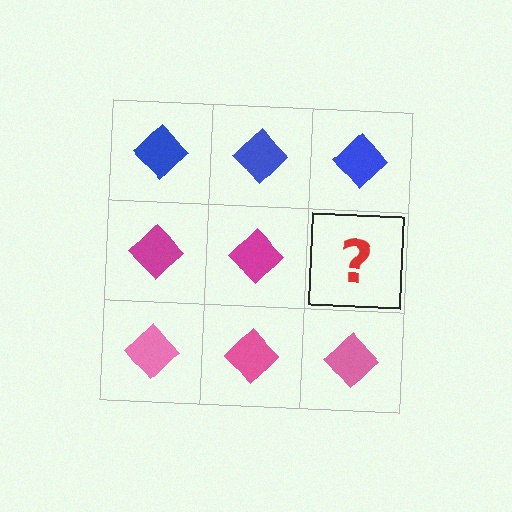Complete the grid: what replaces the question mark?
The question mark should be replaced with a magenta diamond.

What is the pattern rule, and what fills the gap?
The rule is that each row has a consistent color. The gap should be filled with a magenta diamond.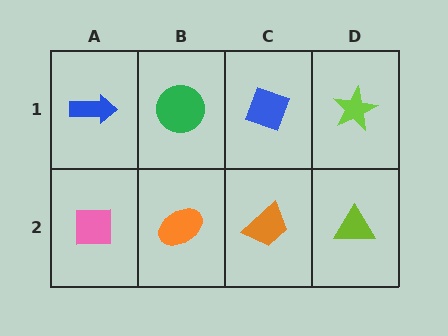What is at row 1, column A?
A blue arrow.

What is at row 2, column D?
A lime triangle.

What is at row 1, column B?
A green circle.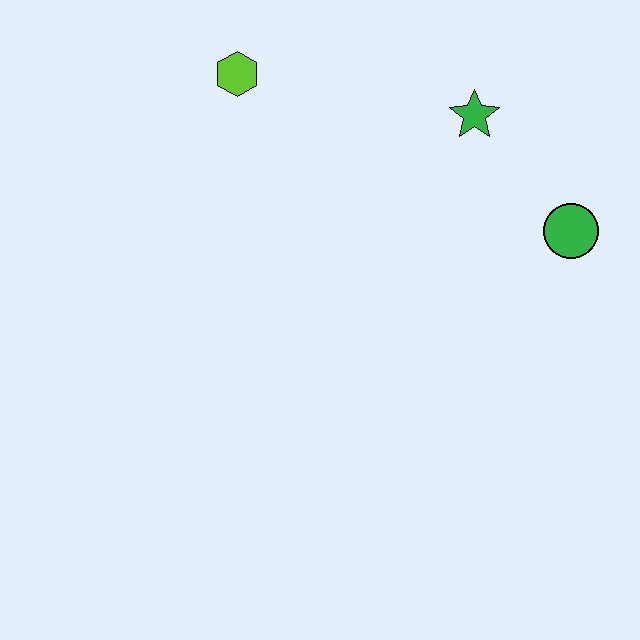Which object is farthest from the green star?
The lime hexagon is farthest from the green star.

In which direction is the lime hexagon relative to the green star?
The lime hexagon is to the left of the green star.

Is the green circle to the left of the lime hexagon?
No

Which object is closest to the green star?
The green circle is closest to the green star.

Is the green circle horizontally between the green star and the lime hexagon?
No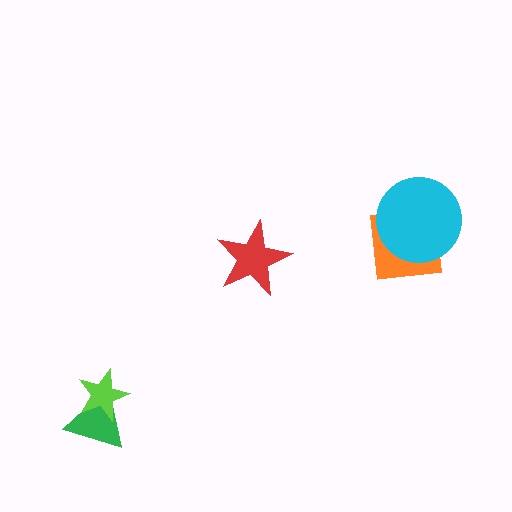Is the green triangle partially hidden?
Yes, it is partially covered by another shape.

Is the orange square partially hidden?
Yes, it is partially covered by another shape.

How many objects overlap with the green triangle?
1 object overlaps with the green triangle.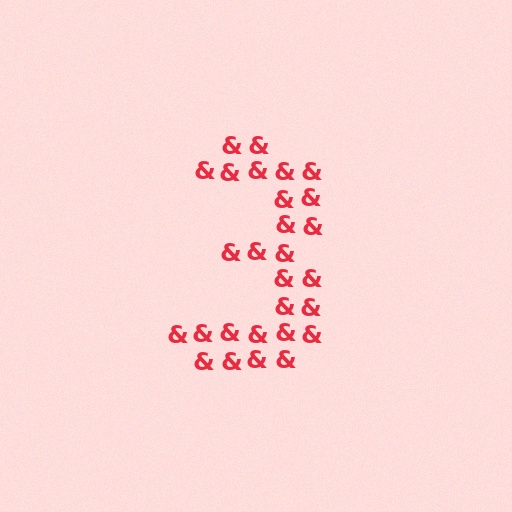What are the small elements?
The small elements are ampersands.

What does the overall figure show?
The overall figure shows the digit 3.